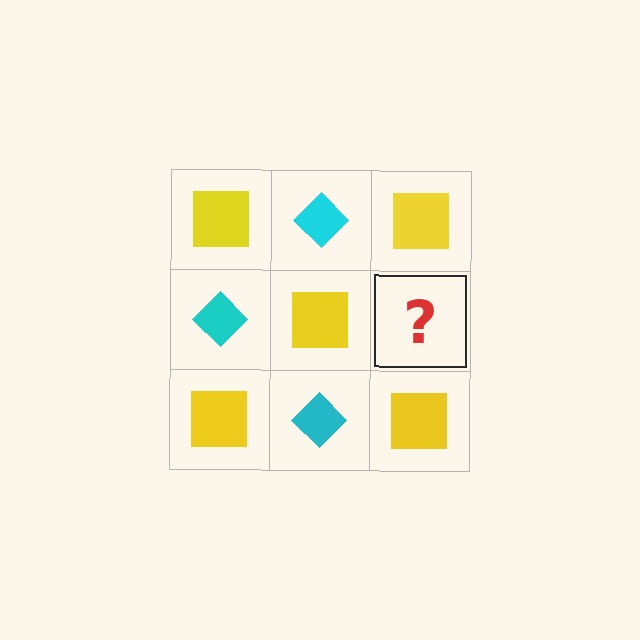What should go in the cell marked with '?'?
The missing cell should contain a cyan diamond.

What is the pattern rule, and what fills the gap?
The rule is that it alternates yellow square and cyan diamond in a checkerboard pattern. The gap should be filled with a cyan diamond.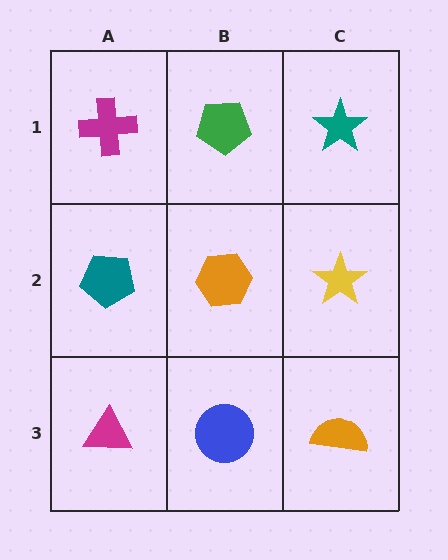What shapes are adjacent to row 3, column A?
A teal pentagon (row 2, column A), a blue circle (row 3, column B).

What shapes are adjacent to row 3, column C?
A yellow star (row 2, column C), a blue circle (row 3, column B).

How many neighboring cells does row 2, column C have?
3.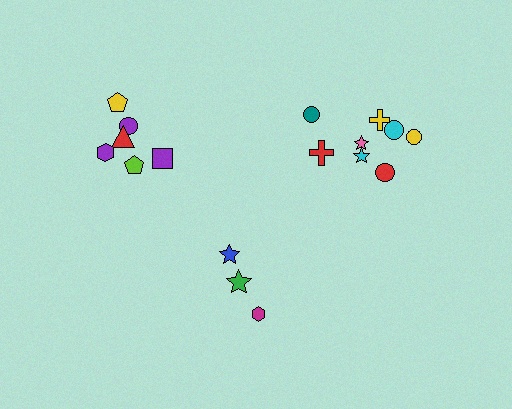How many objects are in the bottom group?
There are 3 objects.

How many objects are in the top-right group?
There are 8 objects.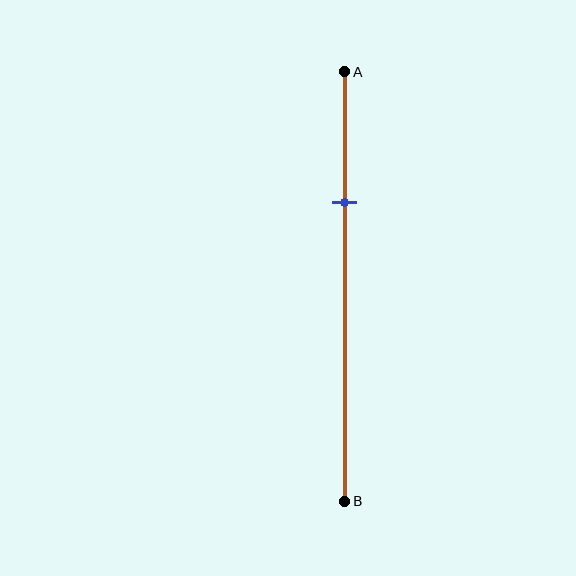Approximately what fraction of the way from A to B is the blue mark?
The blue mark is approximately 30% of the way from A to B.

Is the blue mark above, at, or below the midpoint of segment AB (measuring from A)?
The blue mark is above the midpoint of segment AB.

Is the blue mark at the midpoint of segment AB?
No, the mark is at about 30% from A, not at the 50% midpoint.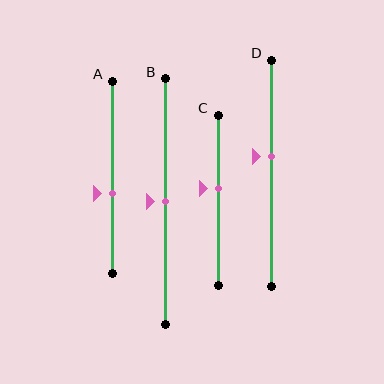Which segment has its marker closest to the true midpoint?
Segment B has its marker closest to the true midpoint.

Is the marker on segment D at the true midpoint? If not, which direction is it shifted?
No, the marker on segment D is shifted upward by about 7% of the segment length.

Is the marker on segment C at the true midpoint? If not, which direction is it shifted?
No, the marker on segment C is shifted upward by about 7% of the segment length.